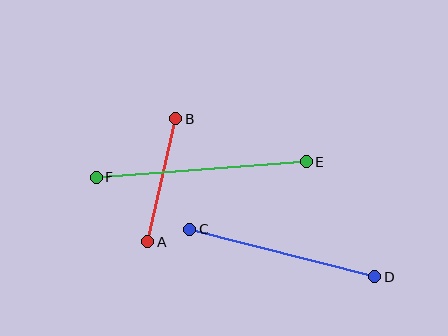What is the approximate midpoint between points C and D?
The midpoint is at approximately (282, 253) pixels.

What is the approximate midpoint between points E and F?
The midpoint is at approximately (201, 169) pixels.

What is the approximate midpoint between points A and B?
The midpoint is at approximately (162, 180) pixels.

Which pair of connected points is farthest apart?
Points E and F are farthest apart.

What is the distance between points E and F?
The distance is approximately 210 pixels.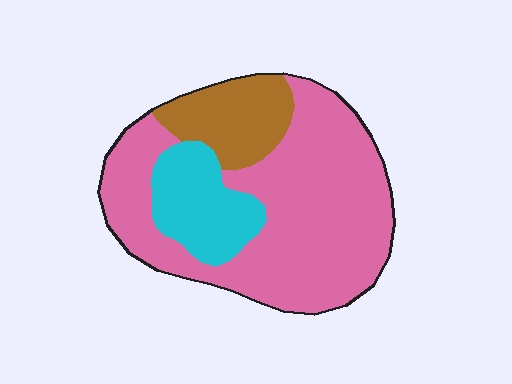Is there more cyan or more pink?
Pink.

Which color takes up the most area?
Pink, at roughly 65%.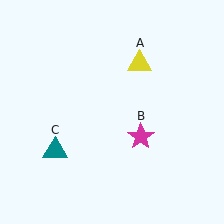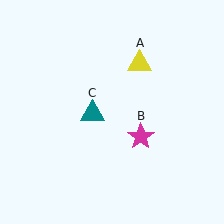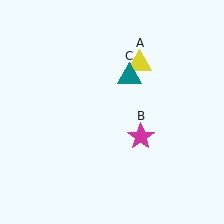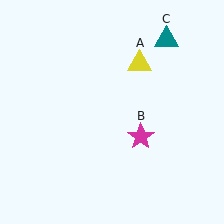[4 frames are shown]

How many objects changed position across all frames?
1 object changed position: teal triangle (object C).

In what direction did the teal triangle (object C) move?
The teal triangle (object C) moved up and to the right.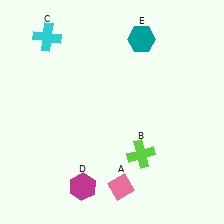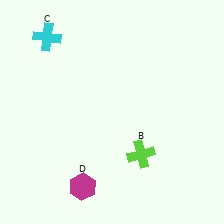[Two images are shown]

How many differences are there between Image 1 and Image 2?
There are 2 differences between the two images.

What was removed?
The pink diamond (A), the teal hexagon (E) were removed in Image 2.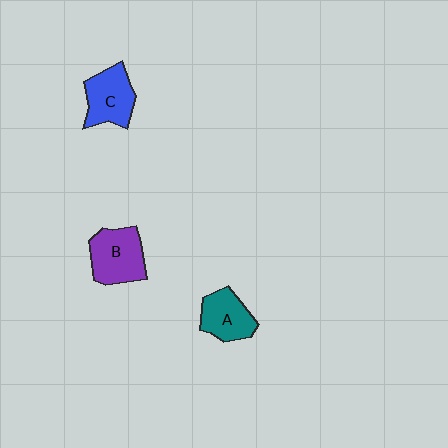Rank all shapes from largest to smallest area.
From largest to smallest: B (purple), C (blue), A (teal).